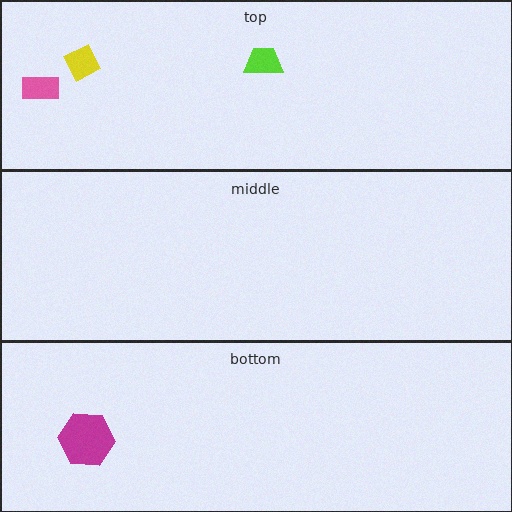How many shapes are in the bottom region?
1.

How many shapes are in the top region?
3.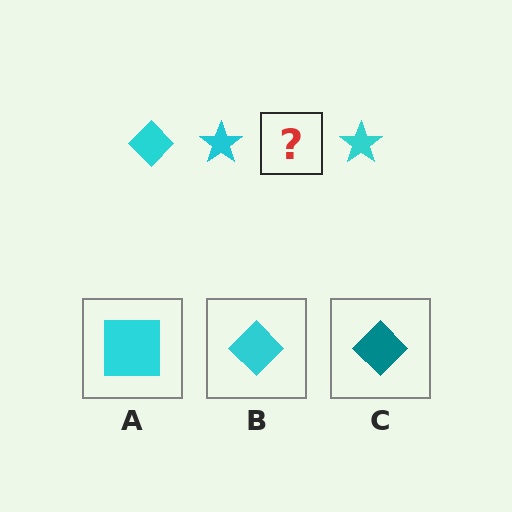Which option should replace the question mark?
Option B.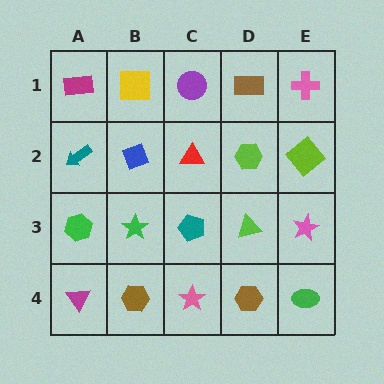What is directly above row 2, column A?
A magenta rectangle.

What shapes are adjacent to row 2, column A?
A magenta rectangle (row 1, column A), a green hexagon (row 3, column A), a blue diamond (row 2, column B).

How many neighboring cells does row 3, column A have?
3.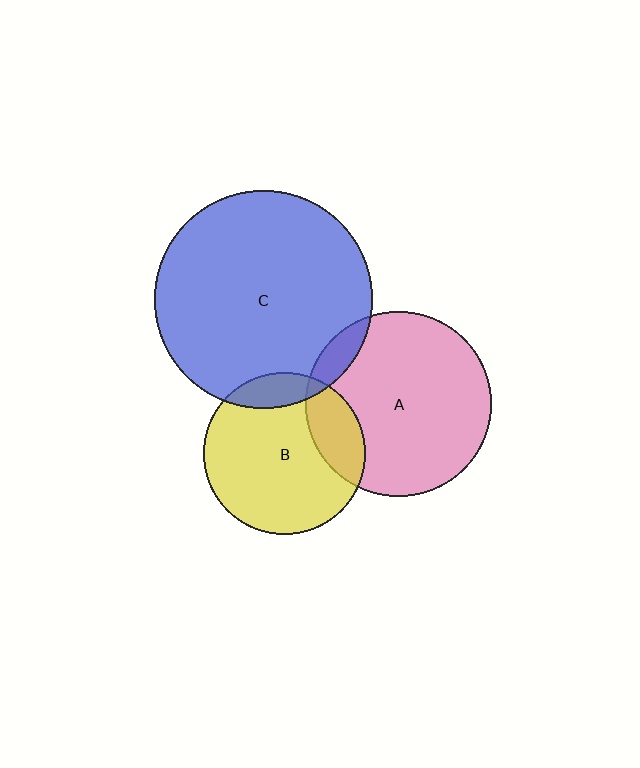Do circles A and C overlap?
Yes.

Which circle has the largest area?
Circle C (blue).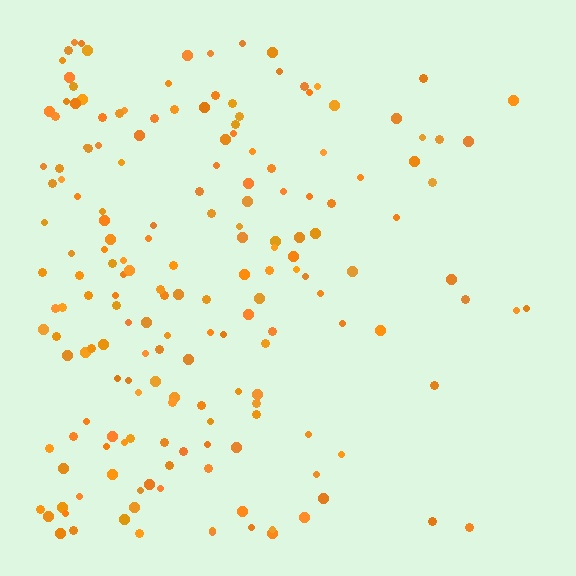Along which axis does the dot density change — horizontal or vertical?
Horizontal.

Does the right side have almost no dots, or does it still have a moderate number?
Still a moderate number, just noticeably fewer than the left.